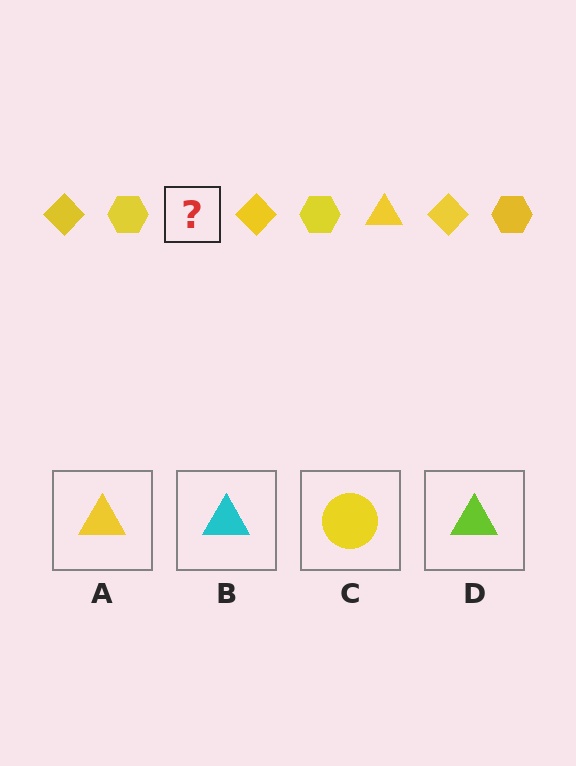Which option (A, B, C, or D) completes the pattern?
A.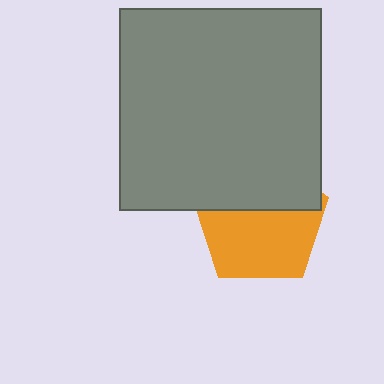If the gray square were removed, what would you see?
You would see the complete orange pentagon.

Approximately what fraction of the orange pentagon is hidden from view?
Roughly 42% of the orange pentagon is hidden behind the gray square.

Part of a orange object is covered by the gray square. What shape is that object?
It is a pentagon.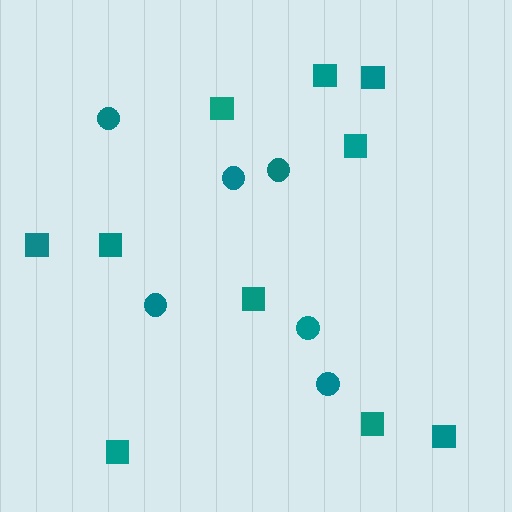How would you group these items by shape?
There are 2 groups: one group of circles (6) and one group of squares (10).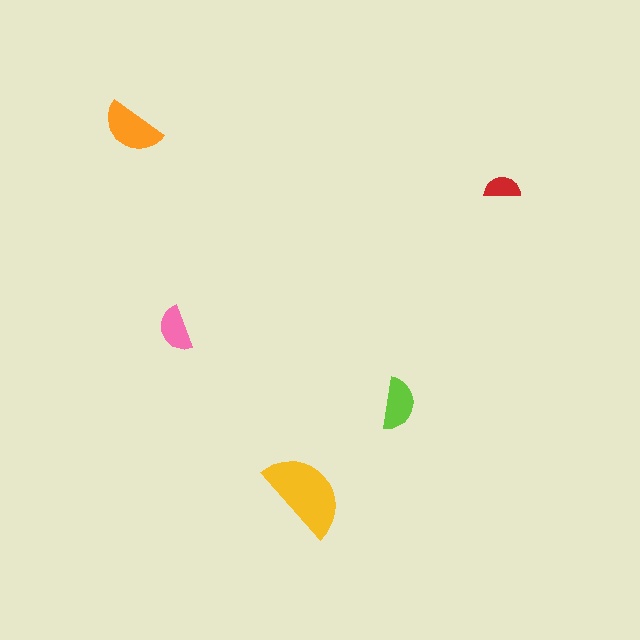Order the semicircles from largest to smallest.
the yellow one, the orange one, the lime one, the pink one, the red one.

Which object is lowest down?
The yellow semicircle is bottommost.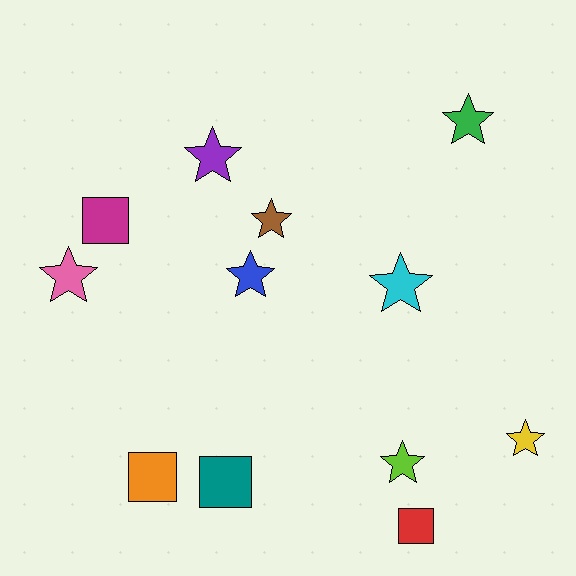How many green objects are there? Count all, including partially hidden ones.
There is 1 green object.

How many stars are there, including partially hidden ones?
There are 8 stars.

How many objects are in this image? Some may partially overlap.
There are 12 objects.